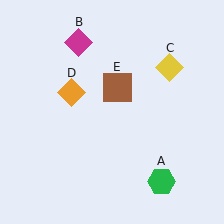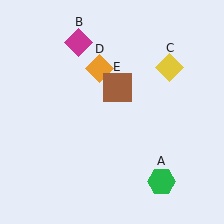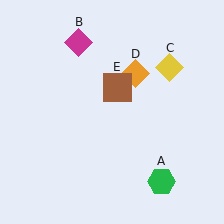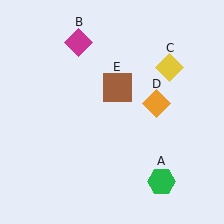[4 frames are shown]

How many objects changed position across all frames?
1 object changed position: orange diamond (object D).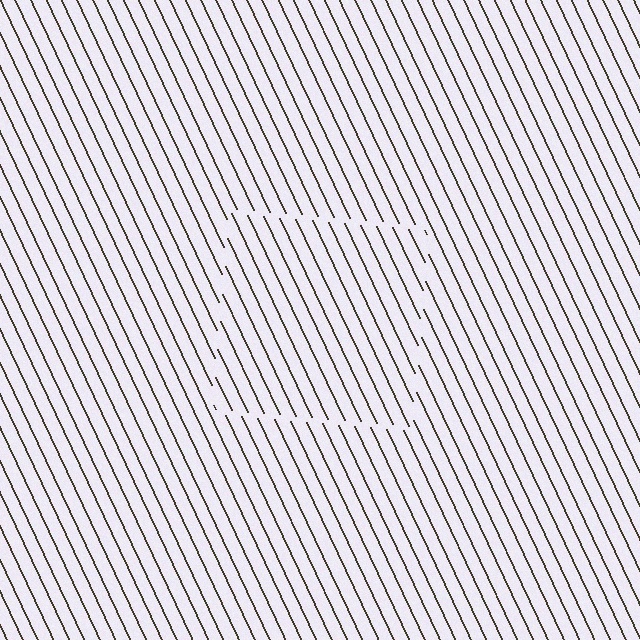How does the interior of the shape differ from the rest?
The interior of the shape contains the same grating, shifted by half a period — the contour is defined by the phase discontinuity where line-ends from the inner and outer gratings abut.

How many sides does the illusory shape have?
4 sides — the line-ends trace a square.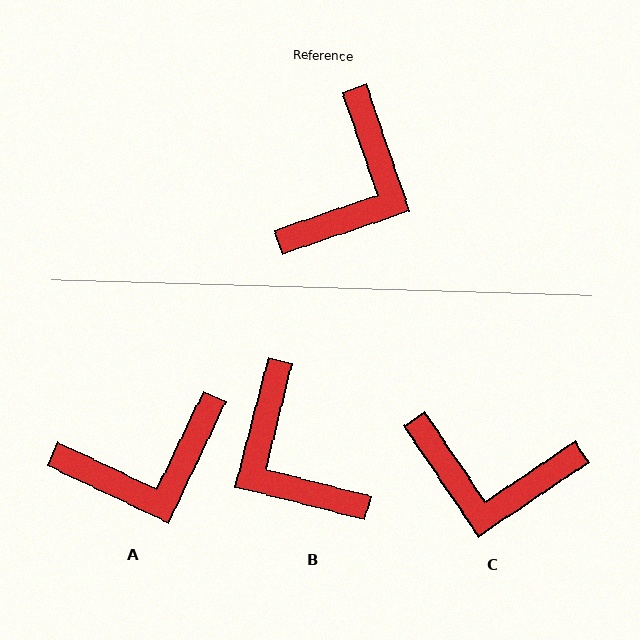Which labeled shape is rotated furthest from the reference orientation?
B, about 123 degrees away.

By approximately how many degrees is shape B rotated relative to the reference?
Approximately 123 degrees clockwise.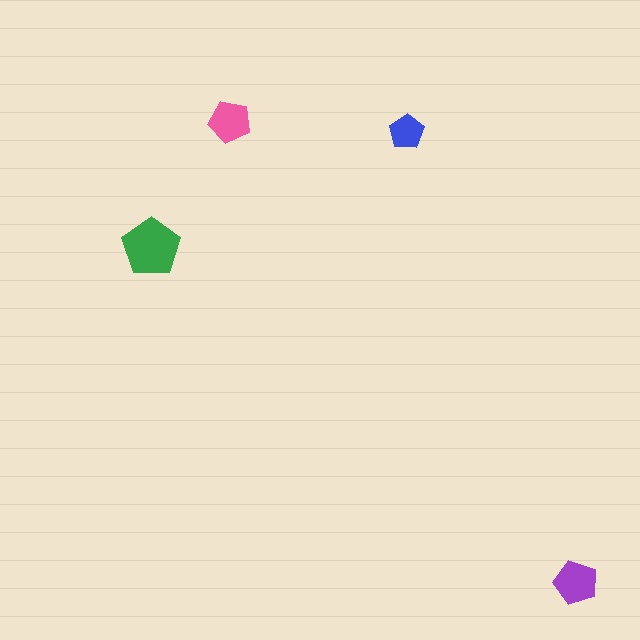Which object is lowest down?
The purple pentagon is bottommost.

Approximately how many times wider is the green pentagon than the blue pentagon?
About 1.5 times wider.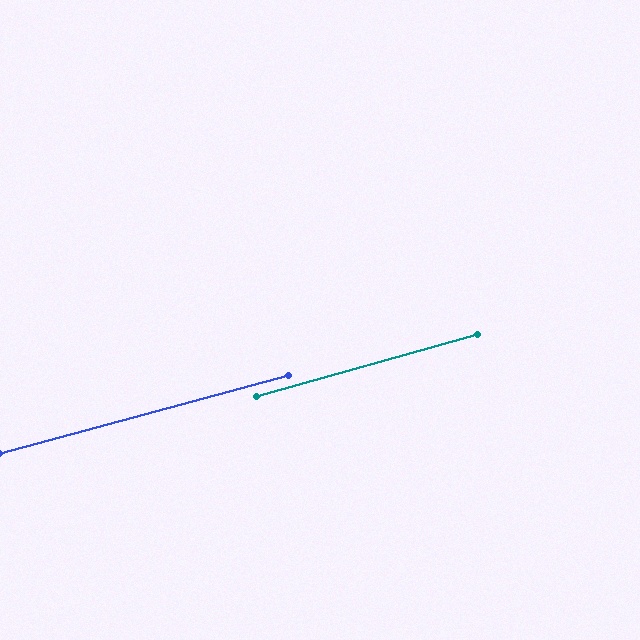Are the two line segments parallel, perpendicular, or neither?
Parallel — their directions differ by only 0.6°.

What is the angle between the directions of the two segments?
Approximately 1 degree.